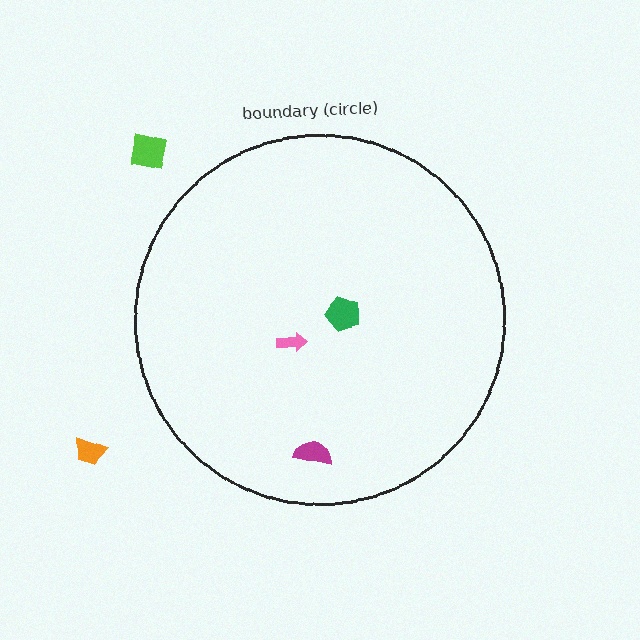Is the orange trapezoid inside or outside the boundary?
Outside.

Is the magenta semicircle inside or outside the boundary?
Inside.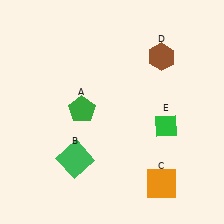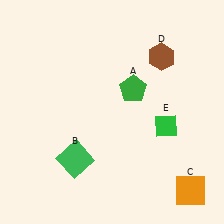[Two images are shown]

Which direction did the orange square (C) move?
The orange square (C) moved right.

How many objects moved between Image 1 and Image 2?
2 objects moved between the two images.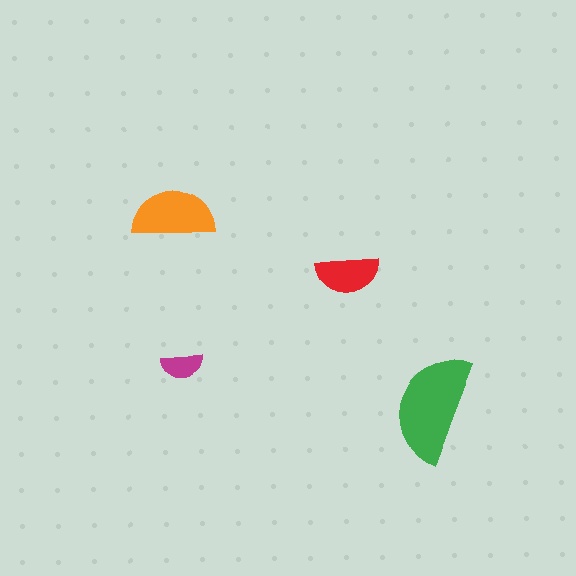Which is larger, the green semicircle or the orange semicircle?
The green one.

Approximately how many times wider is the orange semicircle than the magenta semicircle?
About 2 times wider.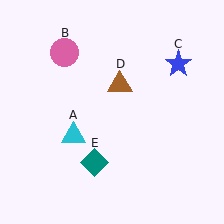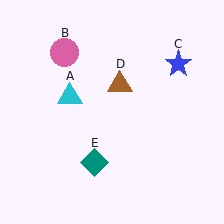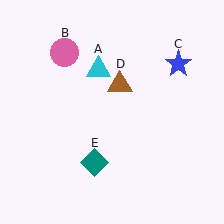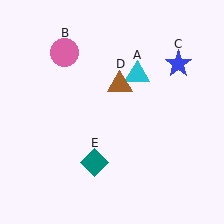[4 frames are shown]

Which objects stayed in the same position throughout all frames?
Pink circle (object B) and blue star (object C) and brown triangle (object D) and teal diamond (object E) remained stationary.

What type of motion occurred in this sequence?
The cyan triangle (object A) rotated clockwise around the center of the scene.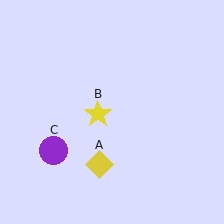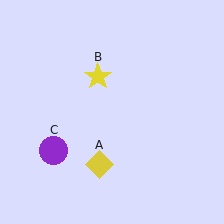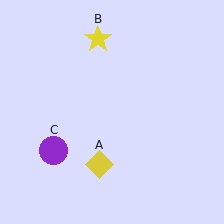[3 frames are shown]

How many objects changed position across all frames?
1 object changed position: yellow star (object B).